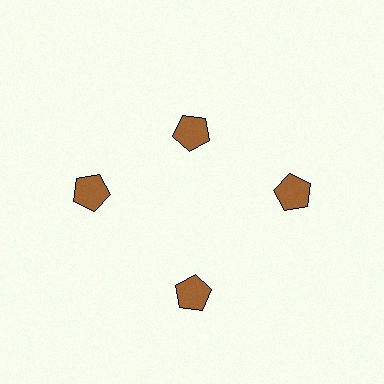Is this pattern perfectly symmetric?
No. The 4 brown pentagons are arranged in a ring, but one element near the 12 o'clock position is pulled inward toward the center, breaking the 4-fold rotational symmetry.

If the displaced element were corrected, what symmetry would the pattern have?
It would have 4-fold rotational symmetry — the pattern would map onto itself every 90 degrees.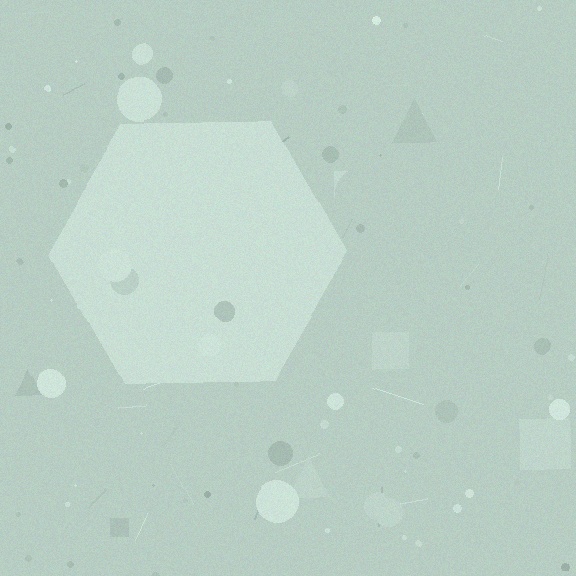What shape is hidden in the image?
A hexagon is hidden in the image.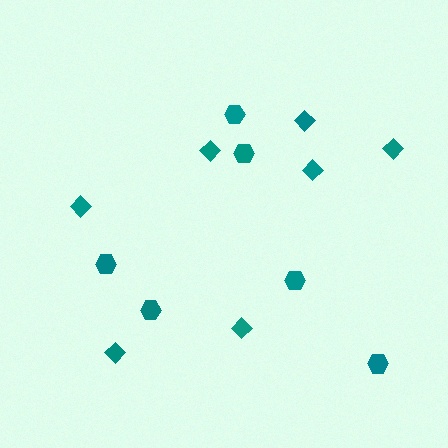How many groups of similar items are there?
There are 2 groups: one group of hexagons (6) and one group of diamonds (7).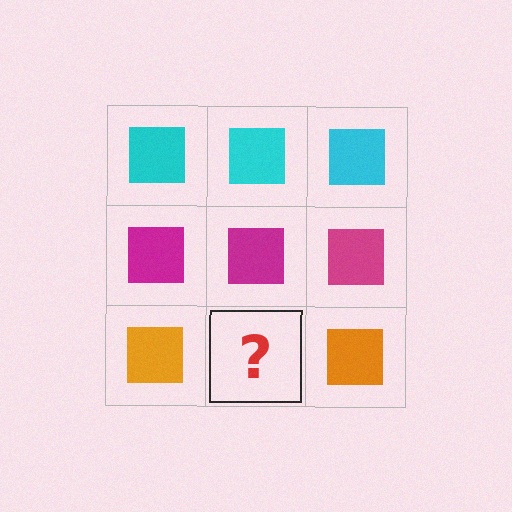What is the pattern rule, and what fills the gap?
The rule is that each row has a consistent color. The gap should be filled with an orange square.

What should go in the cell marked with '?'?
The missing cell should contain an orange square.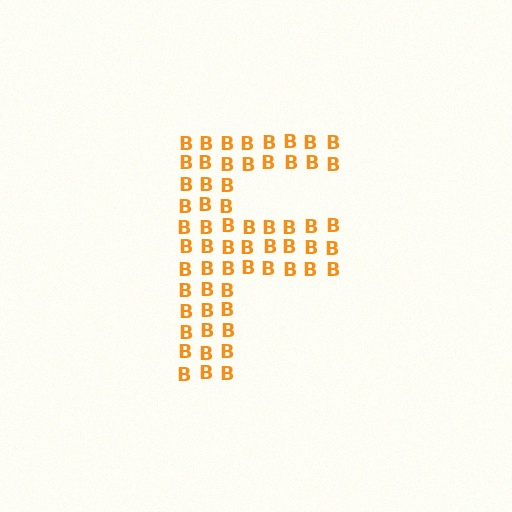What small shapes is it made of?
It is made of small letter B's.